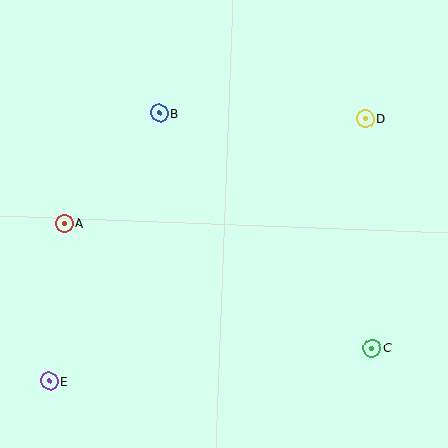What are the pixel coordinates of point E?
Point E is at (49, 381).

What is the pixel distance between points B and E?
The distance between B and E is 290 pixels.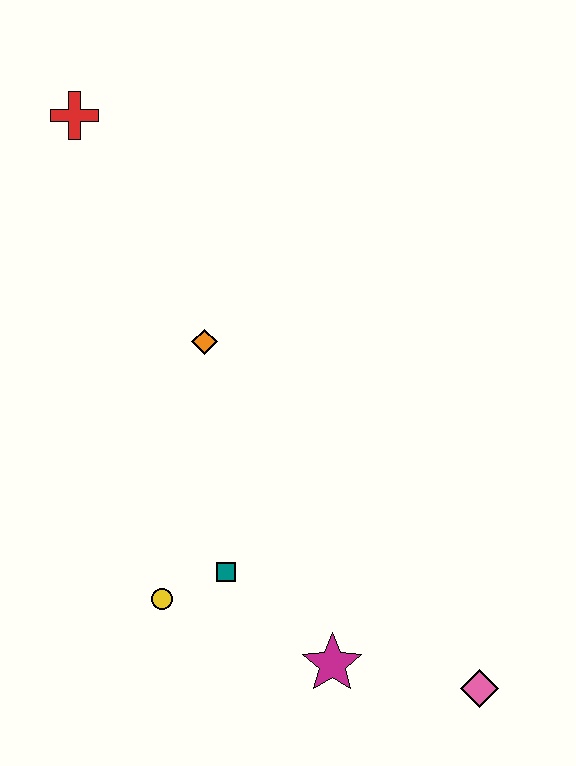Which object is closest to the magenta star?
The teal square is closest to the magenta star.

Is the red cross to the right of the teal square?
No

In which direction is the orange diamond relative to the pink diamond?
The orange diamond is above the pink diamond.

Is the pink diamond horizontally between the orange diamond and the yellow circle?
No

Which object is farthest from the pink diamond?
The red cross is farthest from the pink diamond.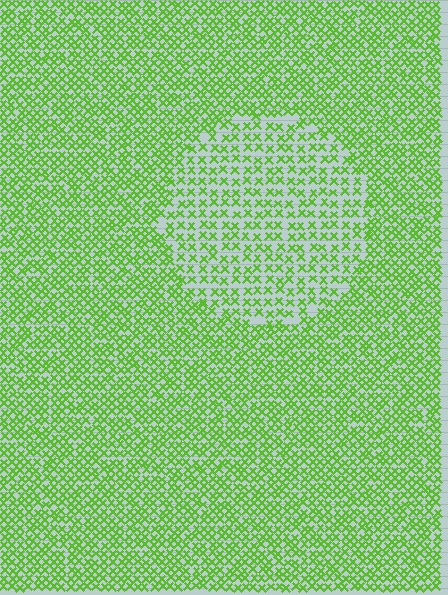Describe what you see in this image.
The image contains small lime elements arranged at two different densities. A circle-shaped region is visible where the elements are less densely packed than the surrounding area.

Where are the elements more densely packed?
The elements are more densely packed outside the circle boundary.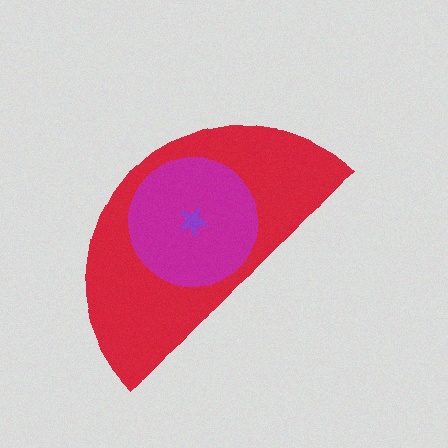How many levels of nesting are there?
3.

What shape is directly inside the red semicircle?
The magenta circle.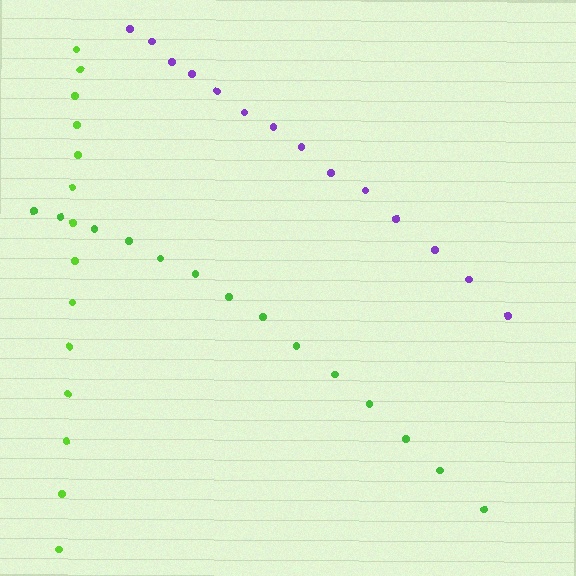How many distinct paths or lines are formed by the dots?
There are 3 distinct paths.